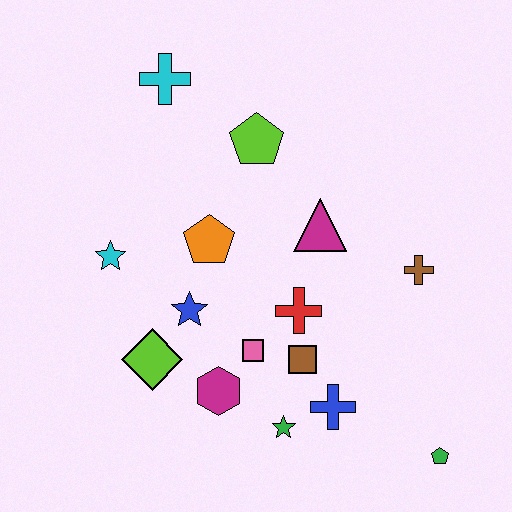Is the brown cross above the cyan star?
No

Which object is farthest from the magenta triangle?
The green pentagon is farthest from the magenta triangle.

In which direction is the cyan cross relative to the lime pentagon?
The cyan cross is to the left of the lime pentagon.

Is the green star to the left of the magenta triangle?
Yes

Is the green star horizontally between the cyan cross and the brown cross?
Yes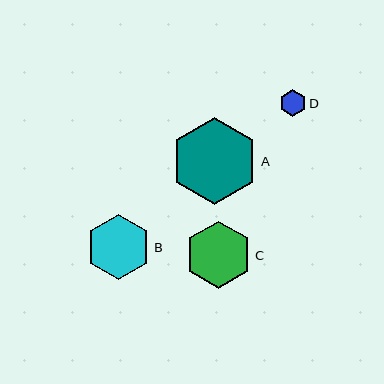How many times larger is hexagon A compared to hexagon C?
Hexagon A is approximately 1.3 times the size of hexagon C.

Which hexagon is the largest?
Hexagon A is the largest with a size of approximately 87 pixels.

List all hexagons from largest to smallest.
From largest to smallest: A, C, B, D.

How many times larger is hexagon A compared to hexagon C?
Hexagon A is approximately 1.3 times the size of hexagon C.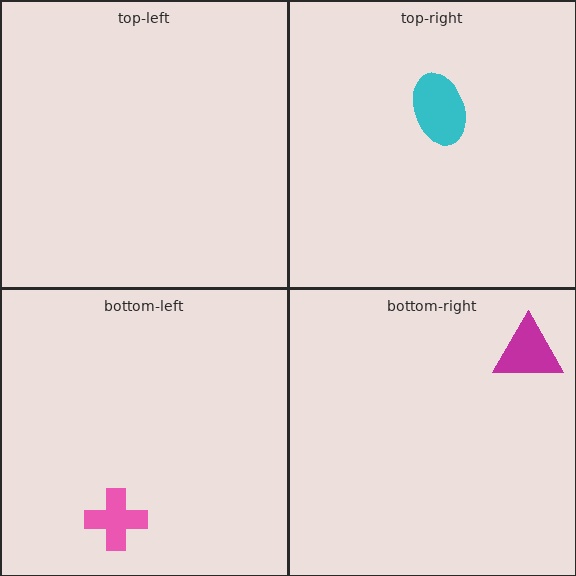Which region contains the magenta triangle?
The bottom-right region.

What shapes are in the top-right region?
The cyan ellipse.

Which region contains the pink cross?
The bottom-left region.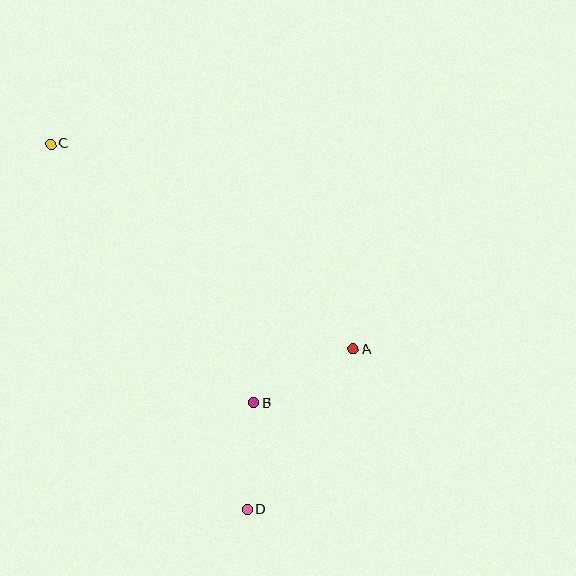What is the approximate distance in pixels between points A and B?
The distance between A and B is approximately 113 pixels.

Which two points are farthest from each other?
Points C and D are farthest from each other.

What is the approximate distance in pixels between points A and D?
The distance between A and D is approximately 192 pixels.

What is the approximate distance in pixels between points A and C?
The distance between A and C is approximately 366 pixels.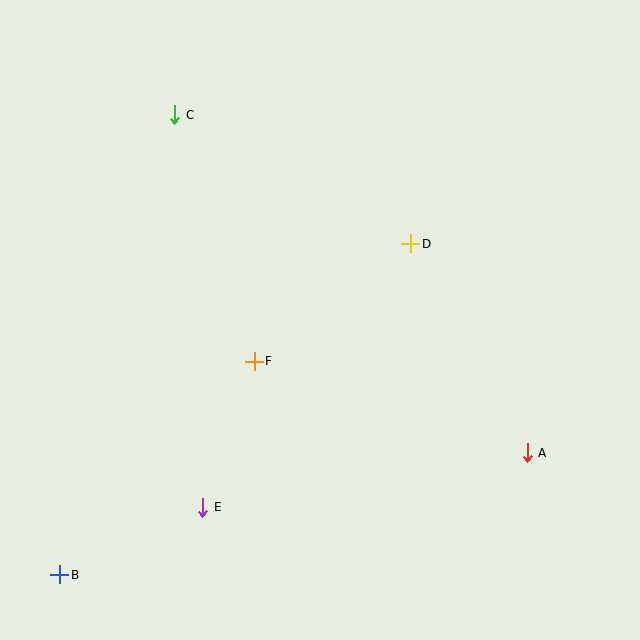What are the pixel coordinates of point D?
Point D is at (411, 244).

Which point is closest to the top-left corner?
Point C is closest to the top-left corner.